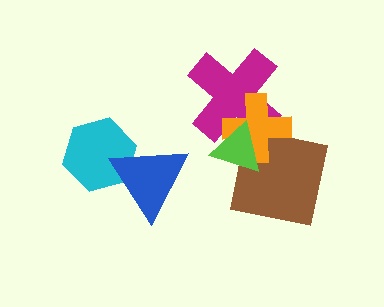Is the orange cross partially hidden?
Yes, it is partially covered by another shape.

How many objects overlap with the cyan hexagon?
1 object overlaps with the cyan hexagon.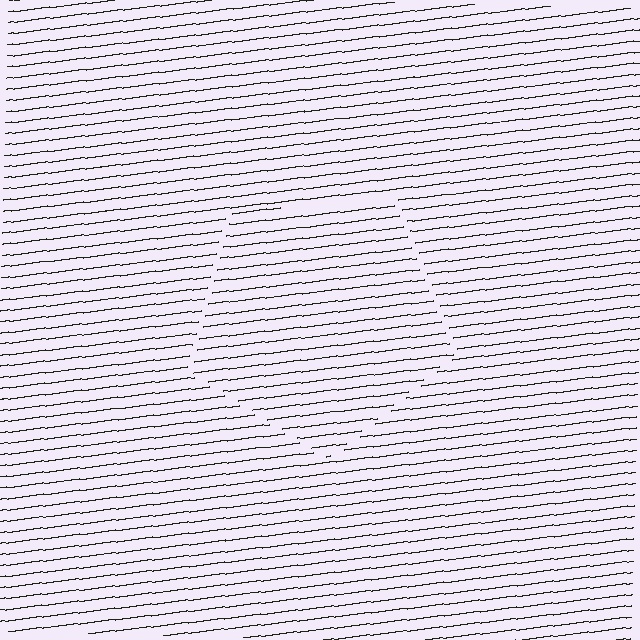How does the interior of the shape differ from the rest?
The interior of the shape contains the same grating, shifted by half a period — the contour is defined by the phase discontinuity where line-ends from the inner and outer gratings abut.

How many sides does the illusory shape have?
5 sides — the line-ends trace a pentagon.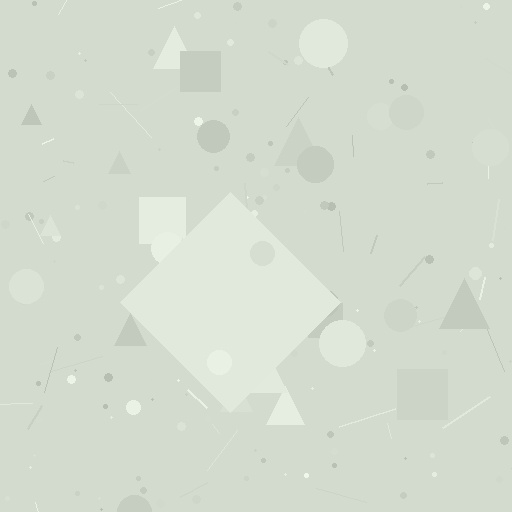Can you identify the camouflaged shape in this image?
The camouflaged shape is a diamond.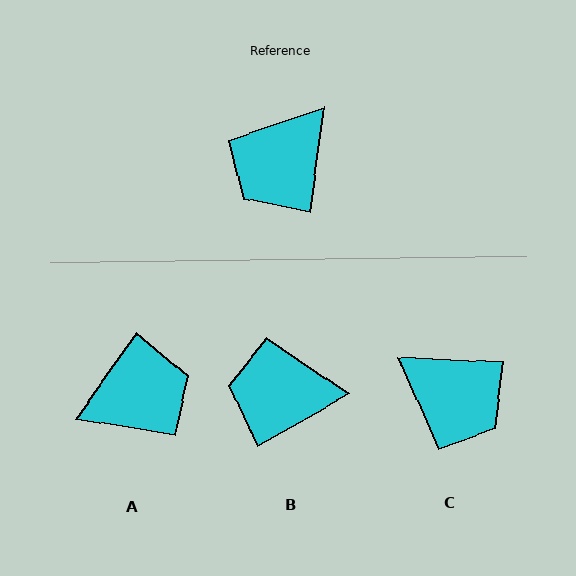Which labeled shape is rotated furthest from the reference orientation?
A, about 152 degrees away.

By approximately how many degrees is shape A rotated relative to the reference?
Approximately 152 degrees counter-clockwise.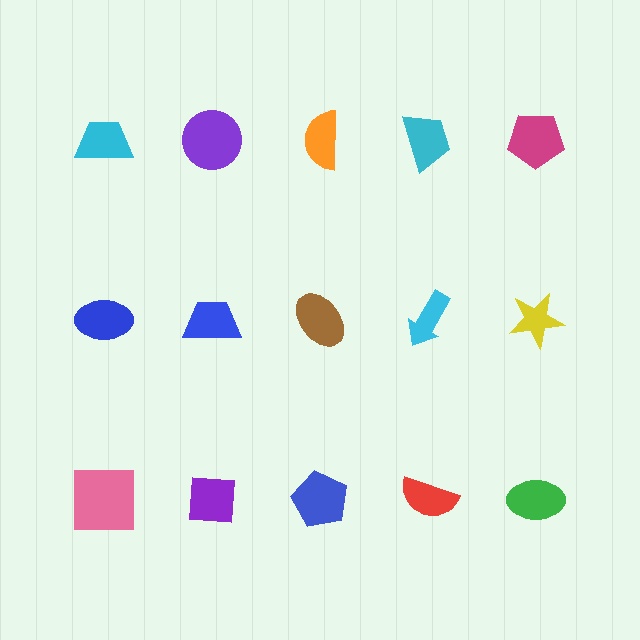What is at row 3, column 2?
A purple square.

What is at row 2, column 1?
A blue ellipse.